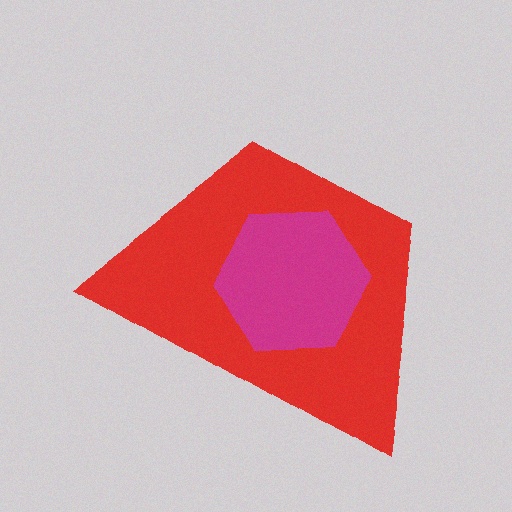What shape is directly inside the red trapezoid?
The magenta hexagon.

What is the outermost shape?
The red trapezoid.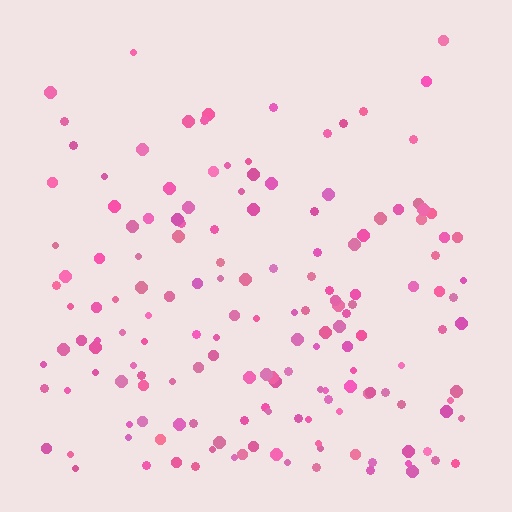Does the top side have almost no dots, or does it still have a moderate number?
Still a moderate number, just noticeably fewer than the bottom.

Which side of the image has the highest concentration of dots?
The bottom.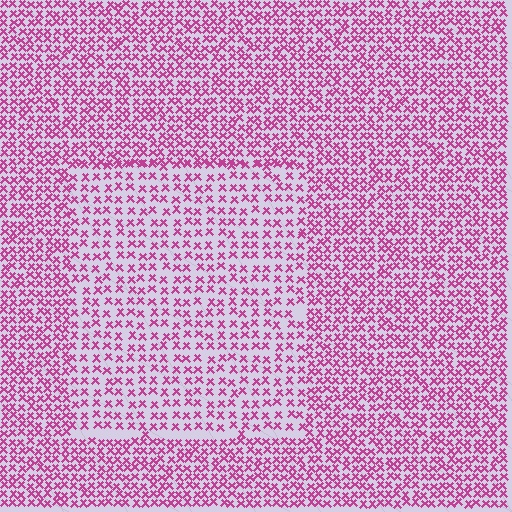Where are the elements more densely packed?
The elements are more densely packed outside the rectangle boundary.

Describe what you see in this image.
The image contains small magenta elements arranged at two different densities. A rectangle-shaped region is visible where the elements are less densely packed than the surrounding area.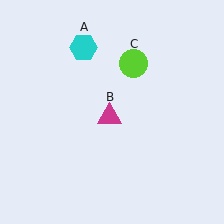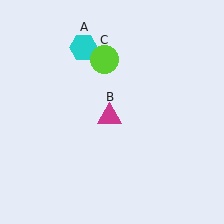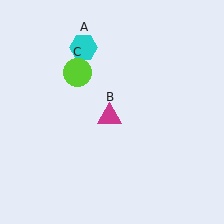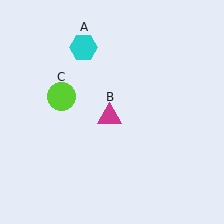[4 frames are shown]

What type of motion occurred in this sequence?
The lime circle (object C) rotated counterclockwise around the center of the scene.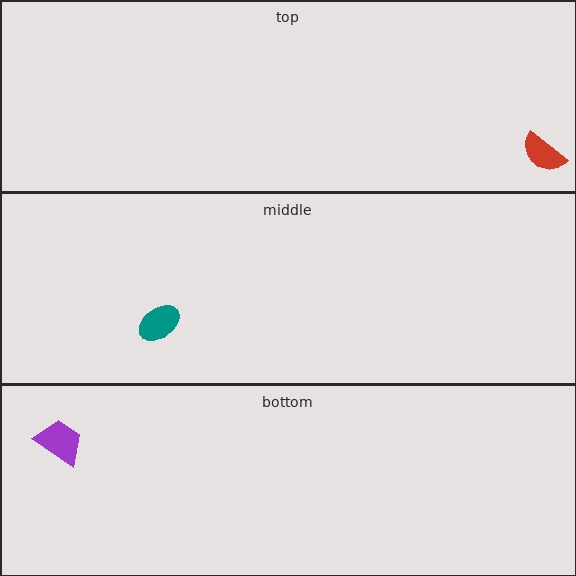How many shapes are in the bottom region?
1.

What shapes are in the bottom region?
The purple trapezoid.